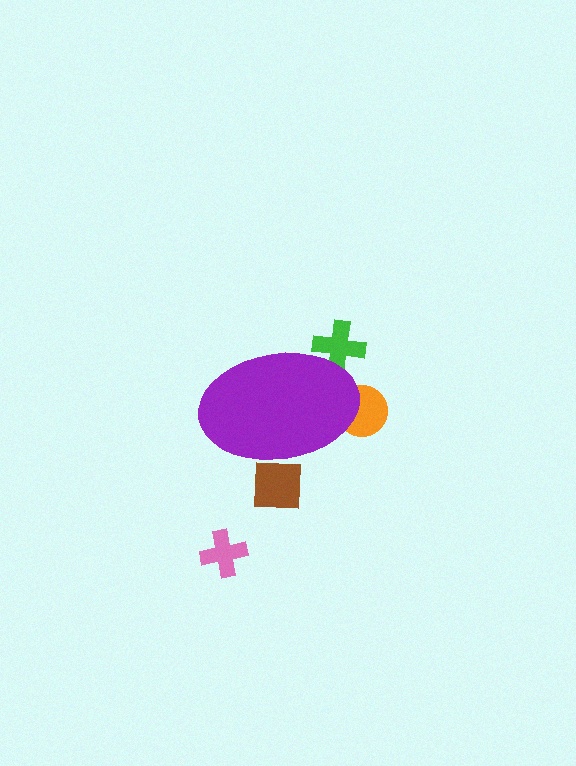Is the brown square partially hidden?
Yes, the brown square is partially hidden behind the purple ellipse.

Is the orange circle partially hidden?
Yes, the orange circle is partially hidden behind the purple ellipse.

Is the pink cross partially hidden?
No, the pink cross is fully visible.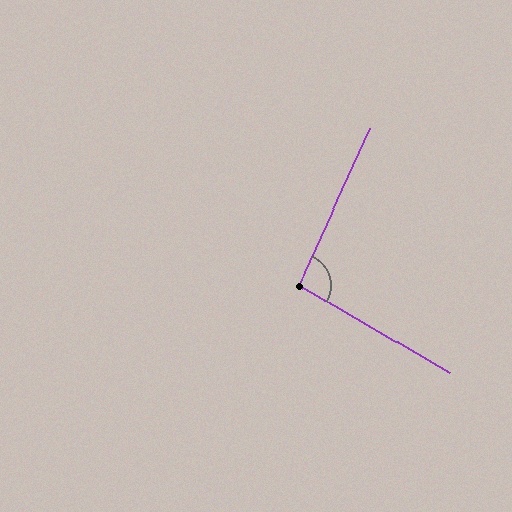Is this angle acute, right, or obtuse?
It is obtuse.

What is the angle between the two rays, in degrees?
Approximately 96 degrees.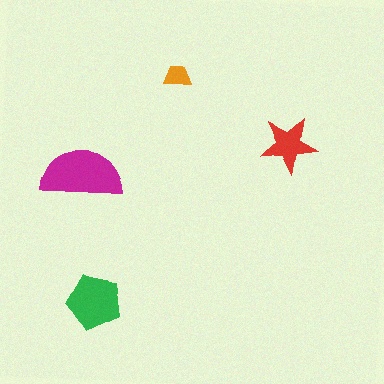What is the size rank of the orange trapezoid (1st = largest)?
4th.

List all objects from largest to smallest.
The magenta semicircle, the green pentagon, the red star, the orange trapezoid.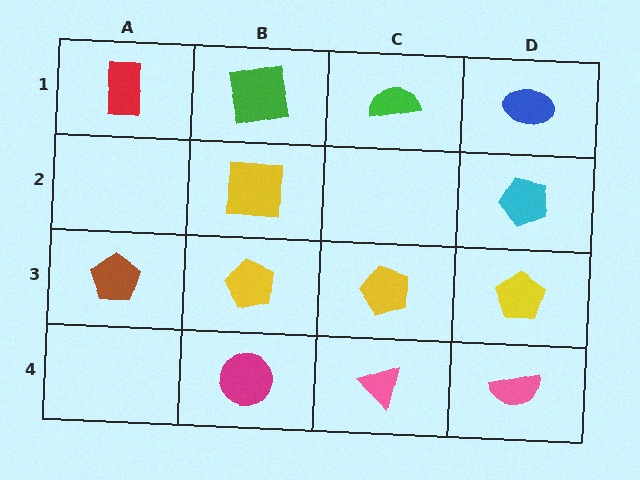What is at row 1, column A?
A red rectangle.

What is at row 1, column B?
A green square.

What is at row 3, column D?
A yellow pentagon.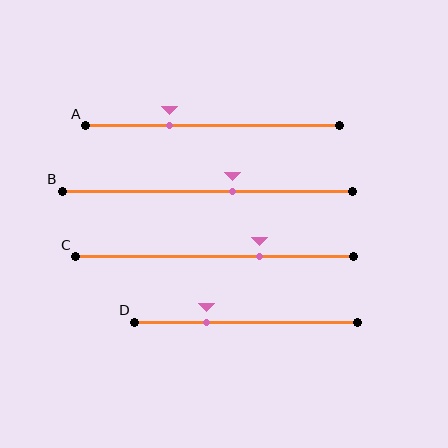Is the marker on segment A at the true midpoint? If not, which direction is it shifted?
No, the marker on segment A is shifted to the left by about 17% of the segment length.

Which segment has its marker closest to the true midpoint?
Segment B has its marker closest to the true midpoint.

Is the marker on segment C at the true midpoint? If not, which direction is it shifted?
No, the marker on segment C is shifted to the right by about 16% of the segment length.